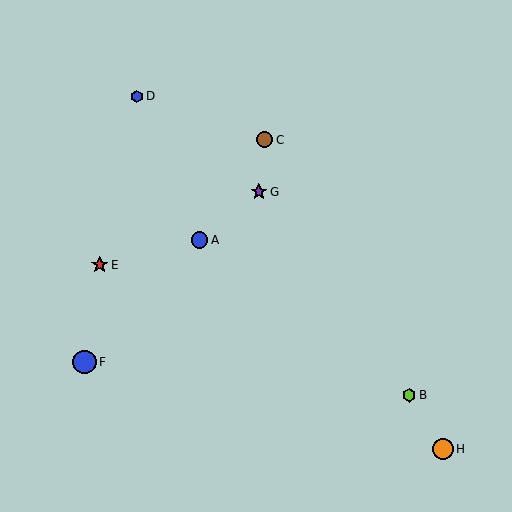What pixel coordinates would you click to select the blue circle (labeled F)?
Click at (85, 362) to select the blue circle F.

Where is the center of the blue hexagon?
The center of the blue hexagon is at (137, 96).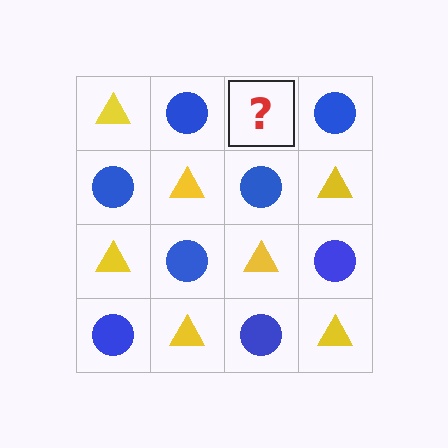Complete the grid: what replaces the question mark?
The question mark should be replaced with a yellow triangle.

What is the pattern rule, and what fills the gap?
The rule is that it alternates yellow triangle and blue circle in a checkerboard pattern. The gap should be filled with a yellow triangle.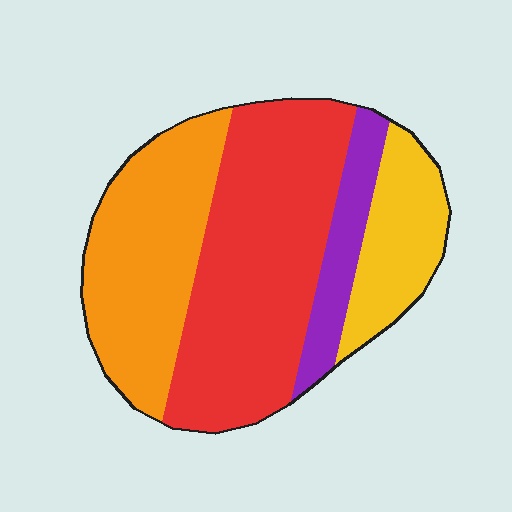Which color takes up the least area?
Purple, at roughly 10%.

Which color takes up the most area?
Red, at roughly 45%.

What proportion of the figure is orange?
Orange covers 30% of the figure.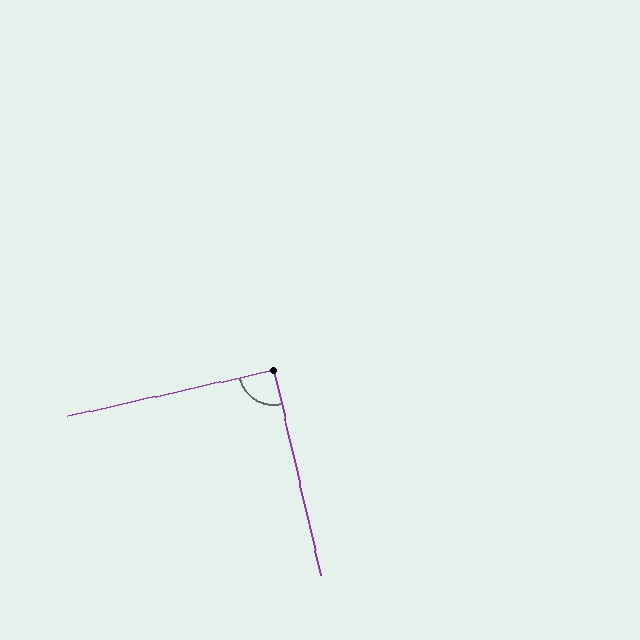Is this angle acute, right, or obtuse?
It is approximately a right angle.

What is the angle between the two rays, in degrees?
Approximately 90 degrees.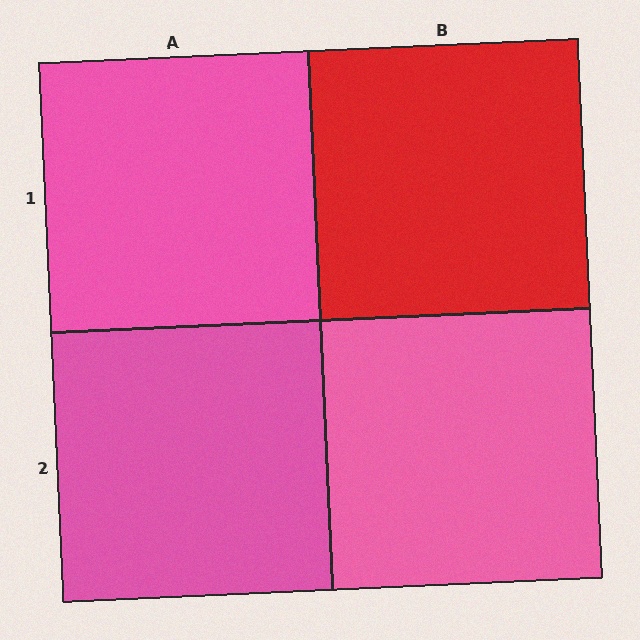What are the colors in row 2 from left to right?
Pink, pink.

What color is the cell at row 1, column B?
Red.